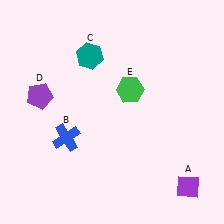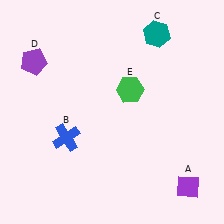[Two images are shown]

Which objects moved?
The objects that moved are: the teal hexagon (C), the purple pentagon (D).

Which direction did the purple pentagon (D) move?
The purple pentagon (D) moved up.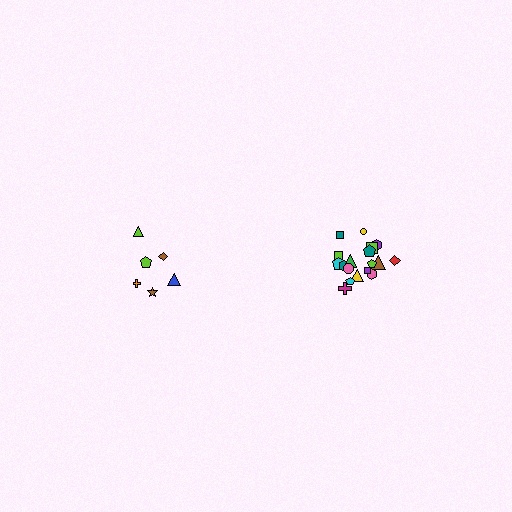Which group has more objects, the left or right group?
The right group.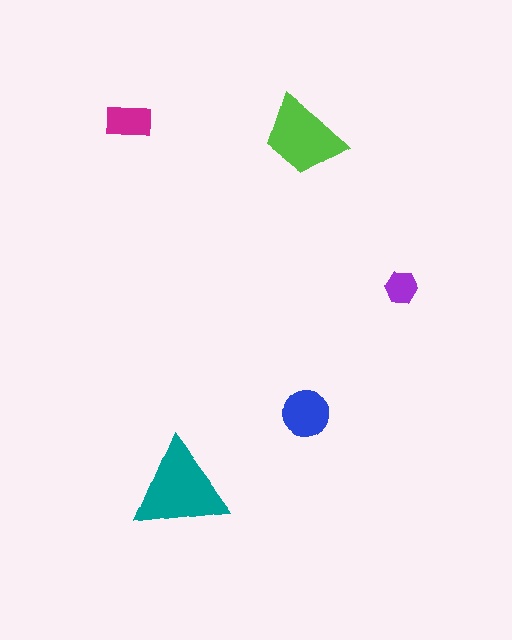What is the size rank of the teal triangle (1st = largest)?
1st.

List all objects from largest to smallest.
The teal triangle, the lime trapezoid, the blue circle, the magenta rectangle, the purple hexagon.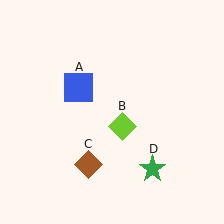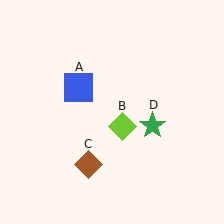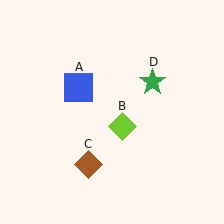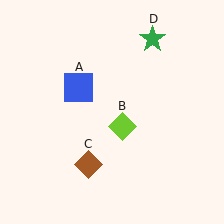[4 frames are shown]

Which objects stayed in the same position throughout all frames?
Blue square (object A) and lime diamond (object B) and brown diamond (object C) remained stationary.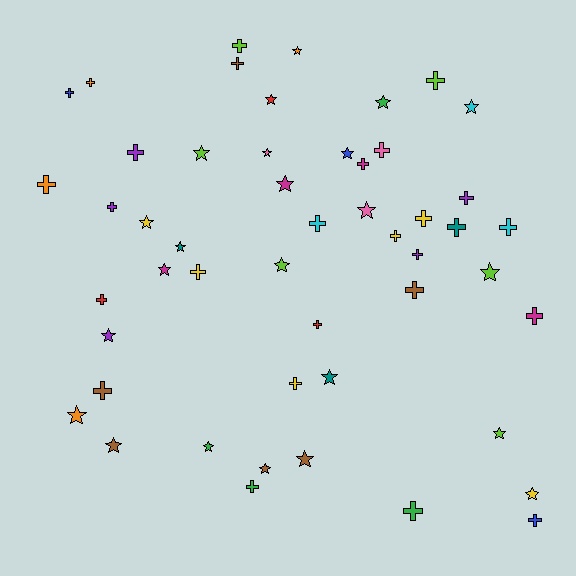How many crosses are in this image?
There are 27 crosses.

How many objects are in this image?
There are 50 objects.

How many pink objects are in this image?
There are 3 pink objects.